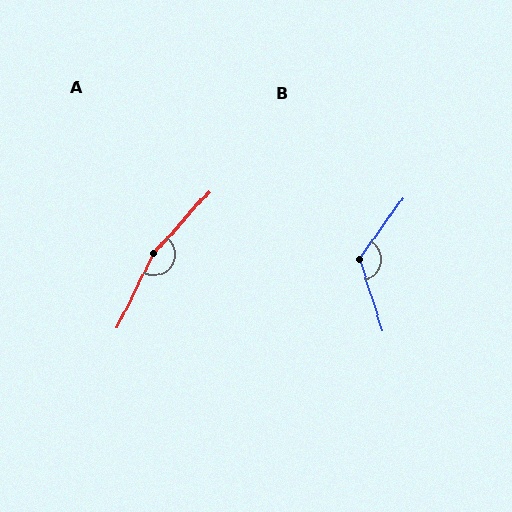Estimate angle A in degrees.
Approximately 164 degrees.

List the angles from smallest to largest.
B (127°), A (164°).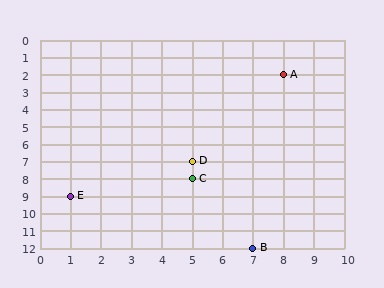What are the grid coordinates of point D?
Point D is at grid coordinates (5, 7).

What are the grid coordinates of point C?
Point C is at grid coordinates (5, 8).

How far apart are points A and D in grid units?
Points A and D are 3 columns and 5 rows apart (about 5.8 grid units diagonally).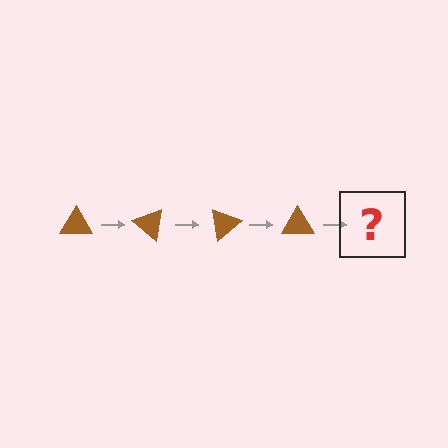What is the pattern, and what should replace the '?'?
The pattern is that the triangle rotates 40 degrees each step. The '?' should be a brown triangle rotated 160 degrees.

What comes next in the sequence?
The next element should be a brown triangle rotated 160 degrees.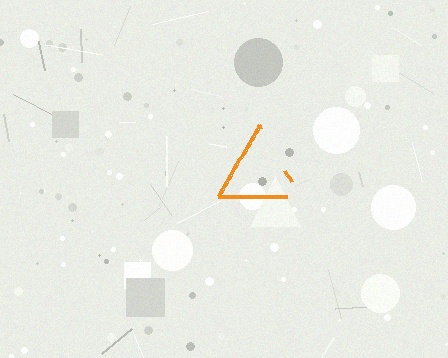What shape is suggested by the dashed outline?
The dashed outline suggests a triangle.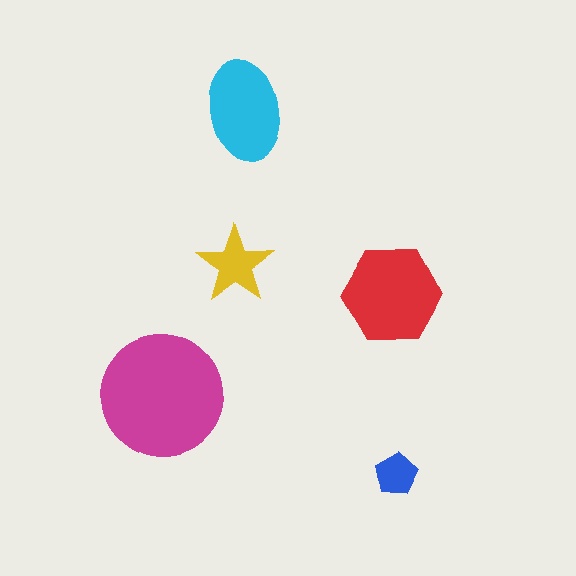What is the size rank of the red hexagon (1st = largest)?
2nd.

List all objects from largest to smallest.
The magenta circle, the red hexagon, the cyan ellipse, the yellow star, the blue pentagon.